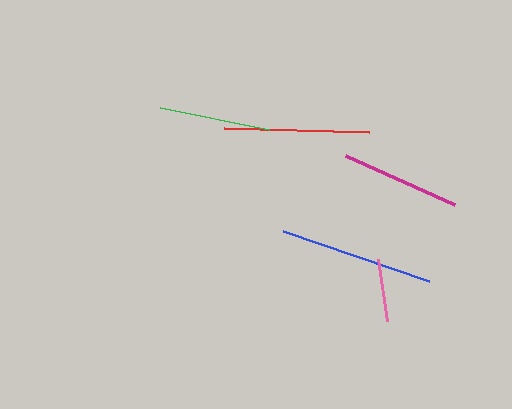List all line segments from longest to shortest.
From longest to shortest: blue, red, magenta, green, pink.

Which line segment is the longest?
The blue line is the longest at approximately 155 pixels.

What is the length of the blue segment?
The blue segment is approximately 155 pixels long.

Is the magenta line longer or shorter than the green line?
The magenta line is longer than the green line.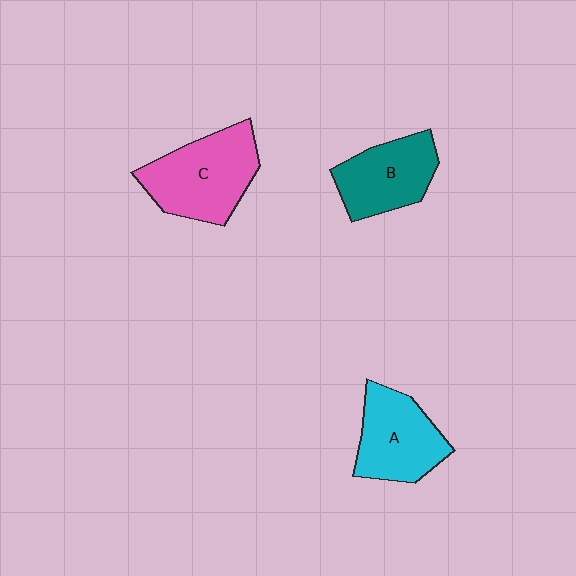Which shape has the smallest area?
Shape B (teal).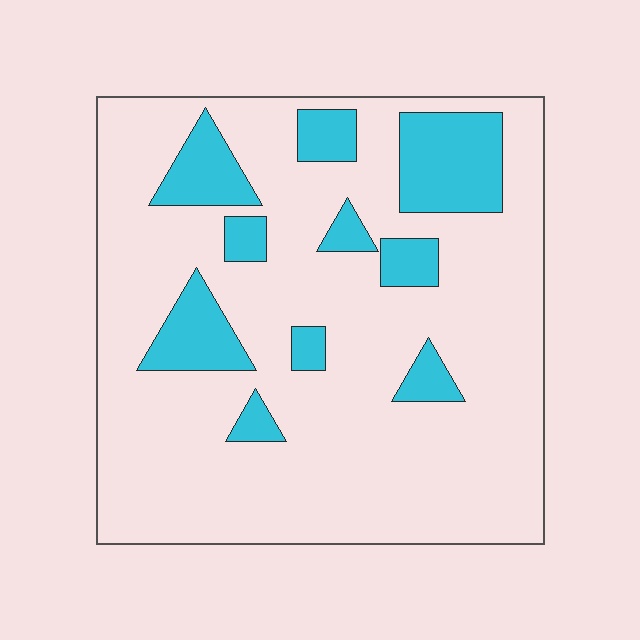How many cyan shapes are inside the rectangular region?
10.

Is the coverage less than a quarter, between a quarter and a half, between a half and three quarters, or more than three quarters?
Less than a quarter.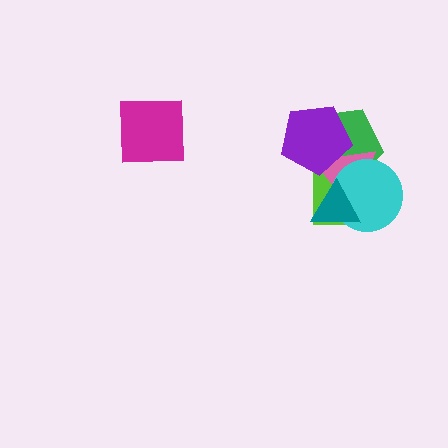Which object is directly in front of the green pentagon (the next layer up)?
The pink triangle is directly in front of the green pentagon.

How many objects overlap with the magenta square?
0 objects overlap with the magenta square.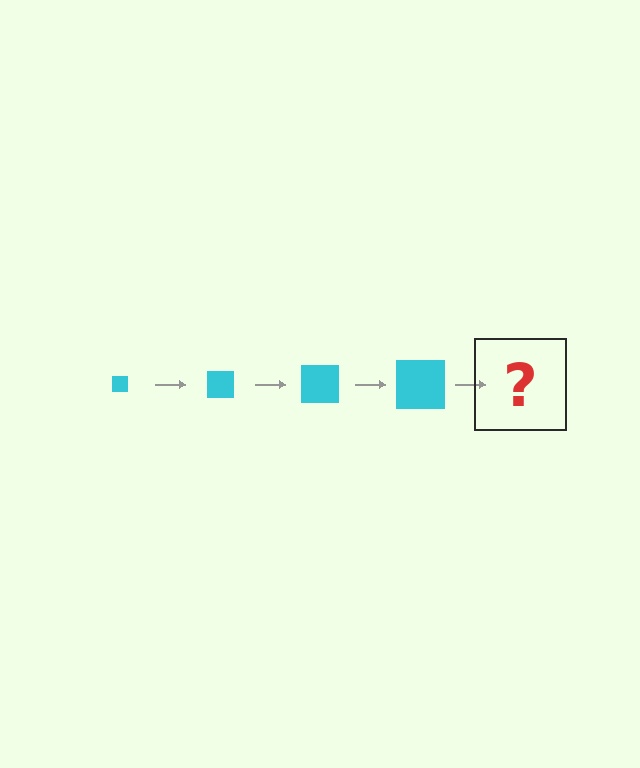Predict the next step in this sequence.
The next step is a cyan square, larger than the previous one.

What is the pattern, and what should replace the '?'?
The pattern is that the square gets progressively larger each step. The '?' should be a cyan square, larger than the previous one.